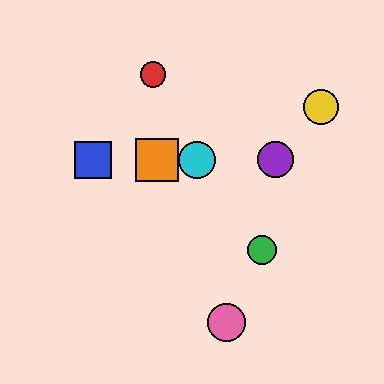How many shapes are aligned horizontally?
4 shapes (the blue square, the purple circle, the orange square, the cyan circle) are aligned horizontally.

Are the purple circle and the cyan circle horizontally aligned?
Yes, both are at y≈160.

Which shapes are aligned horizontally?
The blue square, the purple circle, the orange square, the cyan circle are aligned horizontally.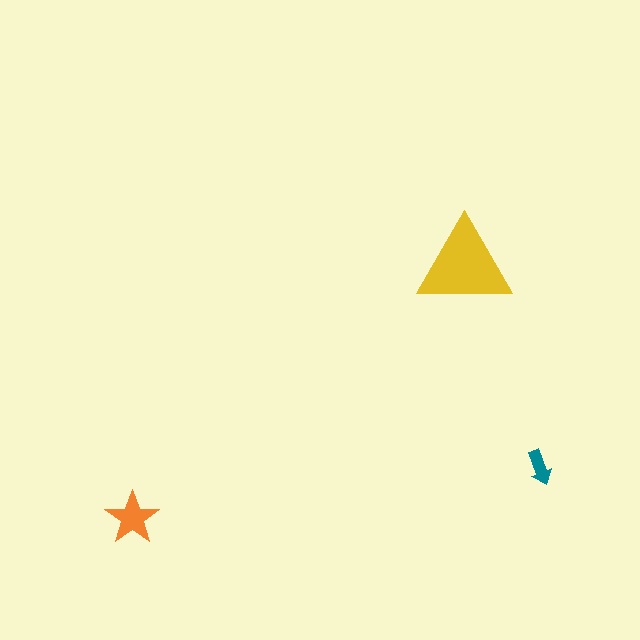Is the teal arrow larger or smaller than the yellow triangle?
Smaller.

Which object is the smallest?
The teal arrow.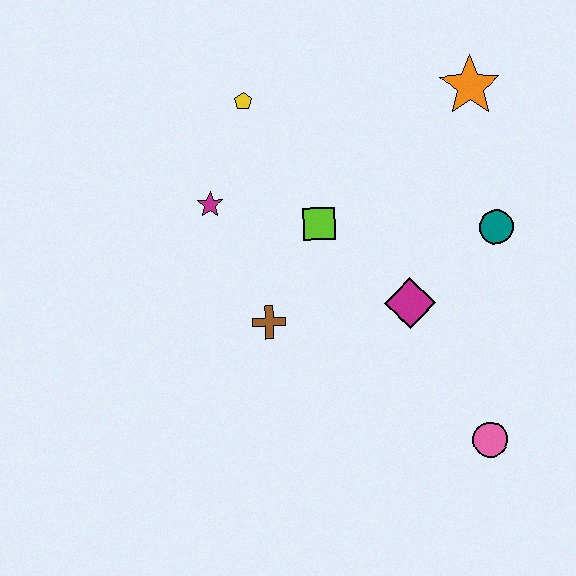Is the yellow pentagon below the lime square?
No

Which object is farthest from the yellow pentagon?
The pink circle is farthest from the yellow pentagon.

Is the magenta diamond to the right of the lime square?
Yes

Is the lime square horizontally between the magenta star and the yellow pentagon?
No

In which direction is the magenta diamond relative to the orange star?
The magenta diamond is below the orange star.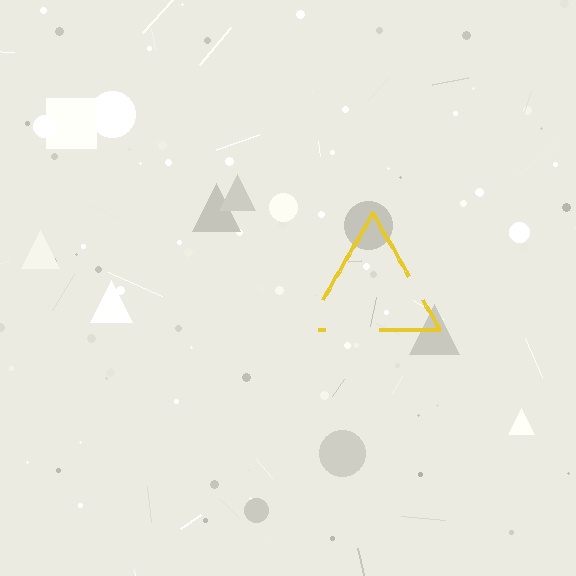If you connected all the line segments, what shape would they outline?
They would outline a triangle.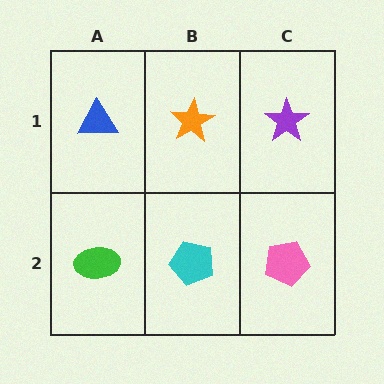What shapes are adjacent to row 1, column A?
A green ellipse (row 2, column A), an orange star (row 1, column B).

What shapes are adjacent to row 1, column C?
A pink pentagon (row 2, column C), an orange star (row 1, column B).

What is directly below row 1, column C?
A pink pentagon.